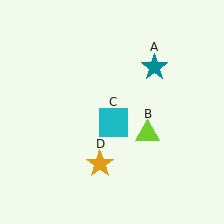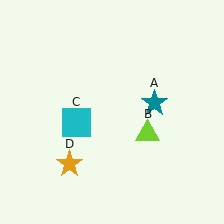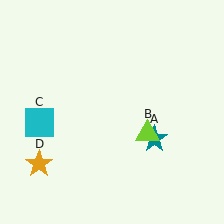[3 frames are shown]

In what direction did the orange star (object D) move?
The orange star (object D) moved left.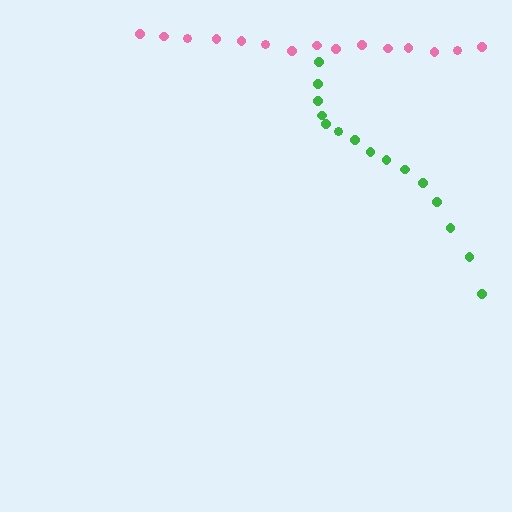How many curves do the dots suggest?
There are 2 distinct paths.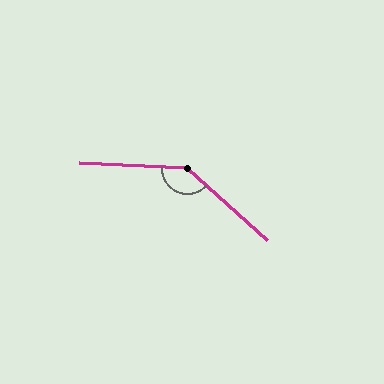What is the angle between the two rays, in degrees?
Approximately 141 degrees.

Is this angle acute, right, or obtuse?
It is obtuse.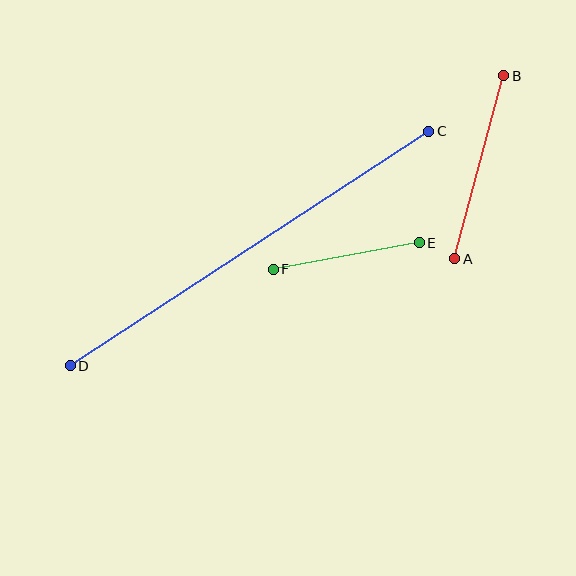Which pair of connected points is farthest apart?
Points C and D are farthest apart.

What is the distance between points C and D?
The distance is approximately 428 pixels.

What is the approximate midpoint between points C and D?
The midpoint is at approximately (249, 248) pixels.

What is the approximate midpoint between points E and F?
The midpoint is at approximately (346, 256) pixels.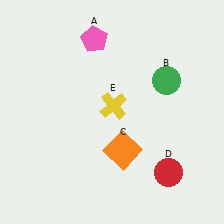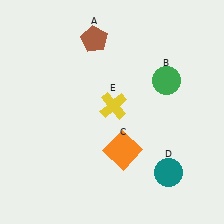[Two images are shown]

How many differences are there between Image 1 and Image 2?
There are 2 differences between the two images.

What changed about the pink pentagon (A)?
In Image 1, A is pink. In Image 2, it changed to brown.